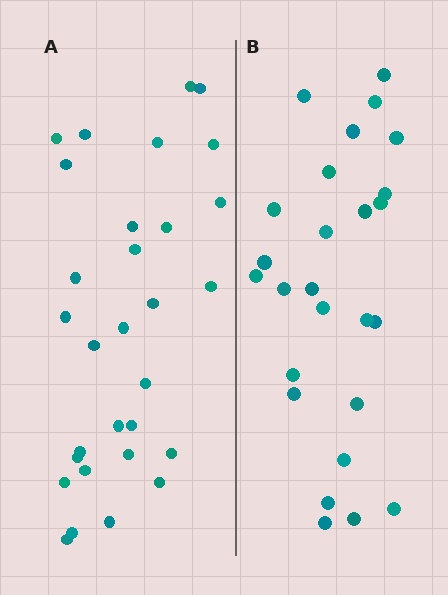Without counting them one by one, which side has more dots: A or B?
Region A (the left region) has more dots.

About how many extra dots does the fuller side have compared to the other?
Region A has about 4 more dots than region B.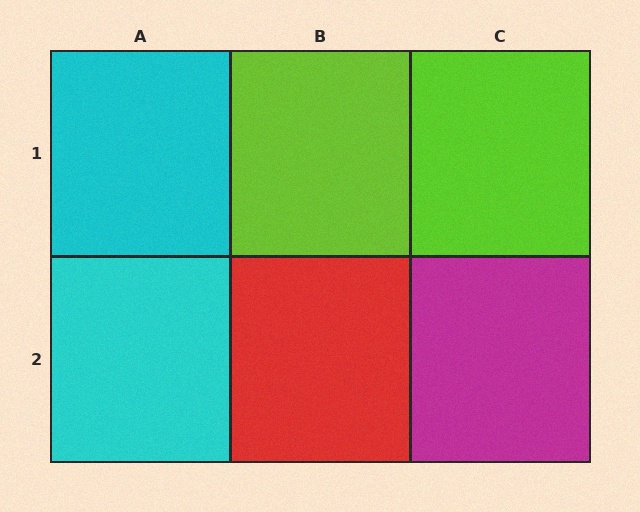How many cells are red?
1 cell is red.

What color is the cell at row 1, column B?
Lime.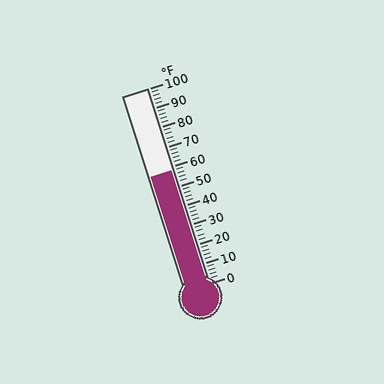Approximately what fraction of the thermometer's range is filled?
The thermometer is filled to approximately 60% of its range.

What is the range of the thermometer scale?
The thermometer scale ranges from 0°F to 100°F.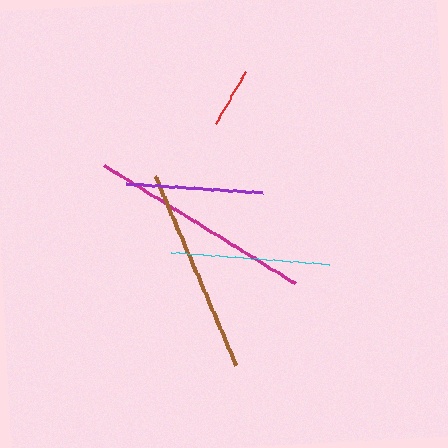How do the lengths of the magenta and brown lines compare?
The magenta and brown lines are approximately the same length.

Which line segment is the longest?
The magenta line is the longest at approximately 225 pixels.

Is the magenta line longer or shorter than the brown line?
The magenta line is longer than the brown line.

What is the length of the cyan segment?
The cyan segment is approximately 159 pixels long.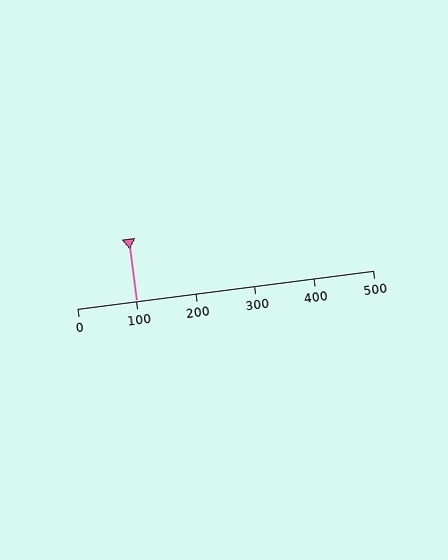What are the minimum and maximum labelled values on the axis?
The axis runs from 0 to 500.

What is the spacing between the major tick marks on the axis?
The major ticks are spaced 100 apart.